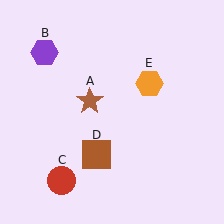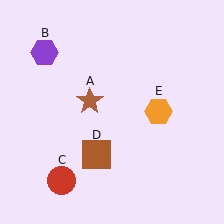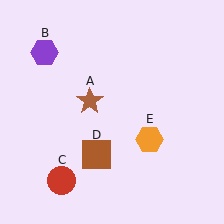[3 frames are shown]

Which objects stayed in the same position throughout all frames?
Brown star (object A) and purple hexagon (object B) and red circle (object C) and brown square (object D) remained stationary.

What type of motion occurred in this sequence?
The orange hexagon (object E) rotated clockwise around the center of the scene.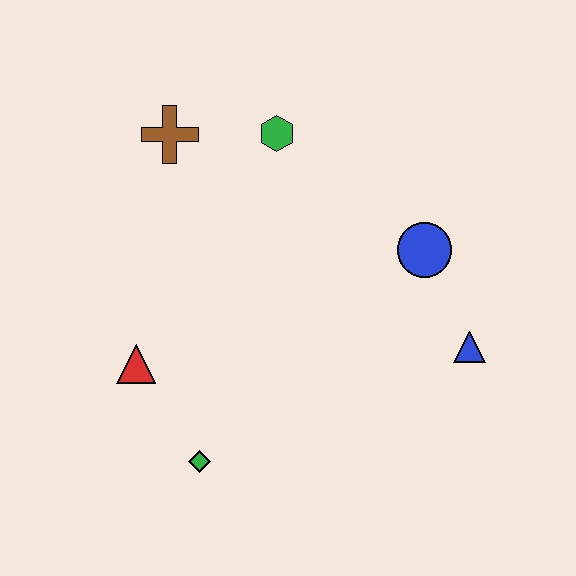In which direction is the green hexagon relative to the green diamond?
The green hexagon is above the green diamond.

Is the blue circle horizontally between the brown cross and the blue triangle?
Yes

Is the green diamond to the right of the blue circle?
No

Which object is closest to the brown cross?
The green hexagon is closest to the brown cross.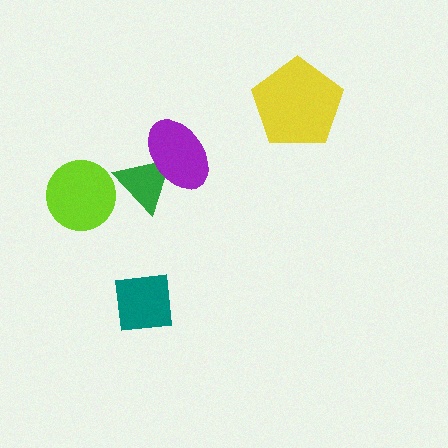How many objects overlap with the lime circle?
0 objects overlap with the lime circle.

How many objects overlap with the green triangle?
1 object overlaps with the green triangle.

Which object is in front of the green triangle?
The purple ellipse is in front of the green triangle.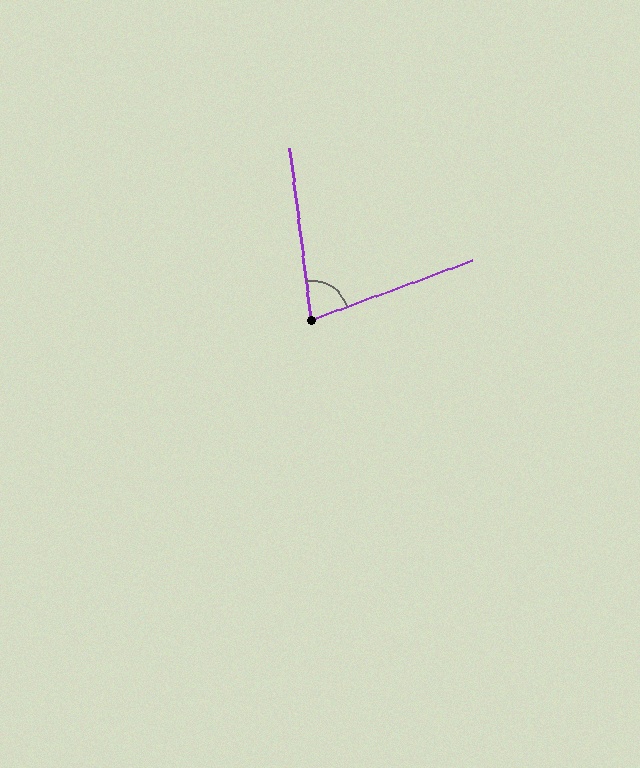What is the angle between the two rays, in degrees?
Approximately 77 degrees.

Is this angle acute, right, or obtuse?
It is acute.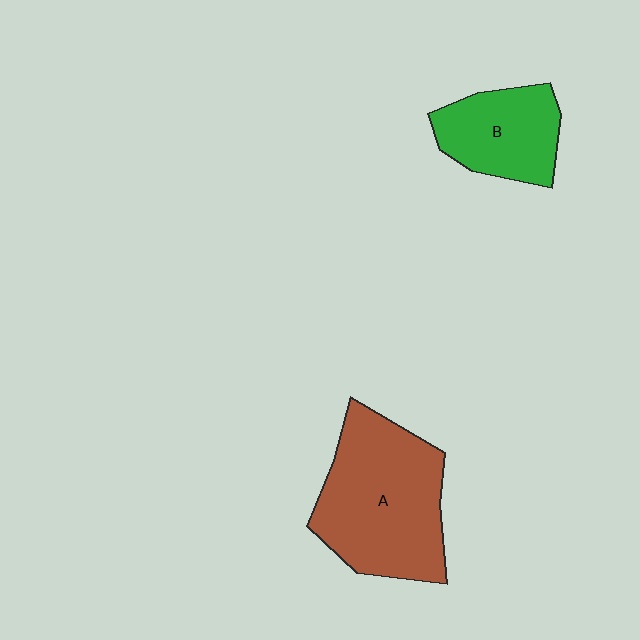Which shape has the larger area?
Shape A (brown).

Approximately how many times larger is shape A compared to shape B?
Approximately 1.8 times.